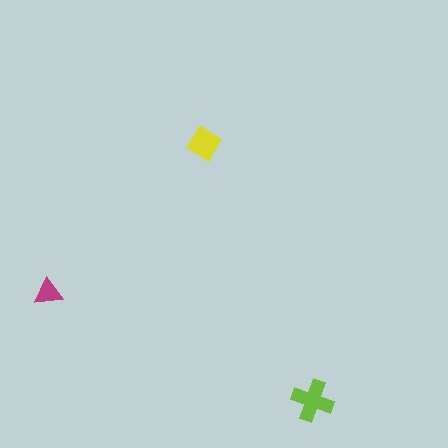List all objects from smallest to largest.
The magenta triangle, the yellow diamond, the lime cross.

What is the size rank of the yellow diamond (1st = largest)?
2nd.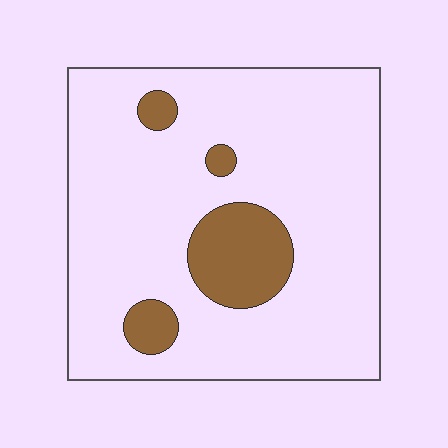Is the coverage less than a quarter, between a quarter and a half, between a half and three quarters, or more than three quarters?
Less than a quarter.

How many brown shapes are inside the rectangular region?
4.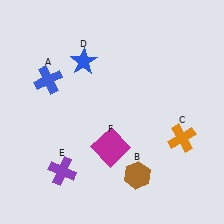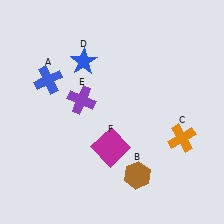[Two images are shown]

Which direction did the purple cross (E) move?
The purple cross (E) moved up.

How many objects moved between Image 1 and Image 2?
1 object moved between the two images.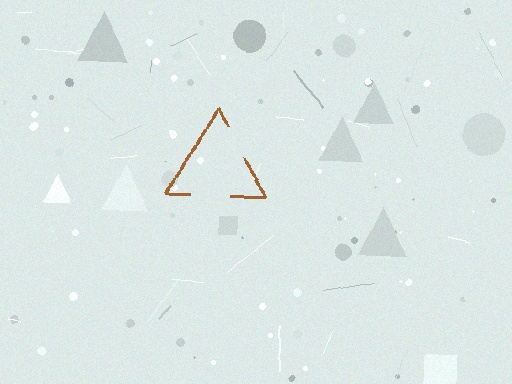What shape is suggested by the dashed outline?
The dashed outline suggests a triangle.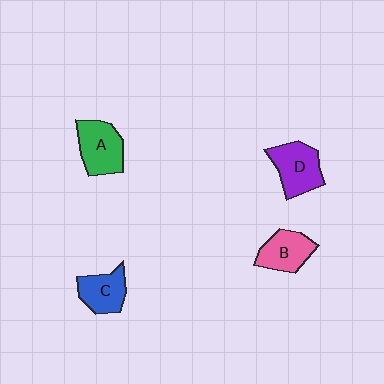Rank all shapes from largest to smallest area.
From largest to smallest: A (green), D (purple), B (pink), C (blue).